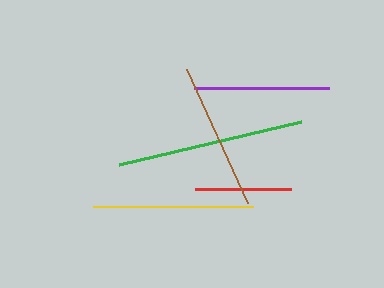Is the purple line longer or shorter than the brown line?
The brown line is longer than the purple line.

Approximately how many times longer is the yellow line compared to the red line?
The yellow line is approximately 1.7 times the length of the red line.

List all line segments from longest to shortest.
From longest to shortest: green, yellow, brown, purple, red.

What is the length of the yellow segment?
The yellow segment is approximately 159 pixels long.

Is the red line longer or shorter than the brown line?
The brown line is longer than the red line.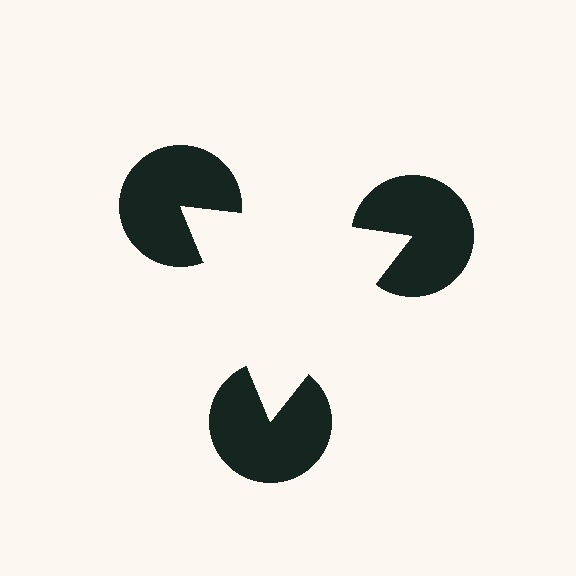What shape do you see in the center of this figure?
An illusory triangle — its edges are inferred from the aligned wedge cuts in the pac-man discs, not physically drawn.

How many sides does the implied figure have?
3 sides.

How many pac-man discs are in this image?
There are 3 — one at each vertex of the illusory triangle.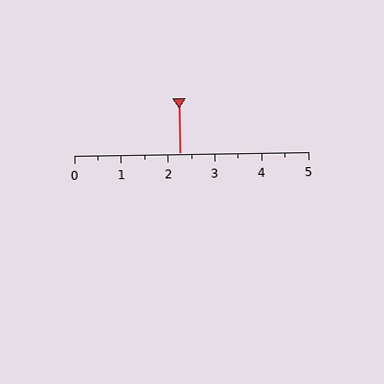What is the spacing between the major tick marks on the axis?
The major ticks are spaced 1 apart.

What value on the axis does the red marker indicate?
The marker indicates approximately 2.2.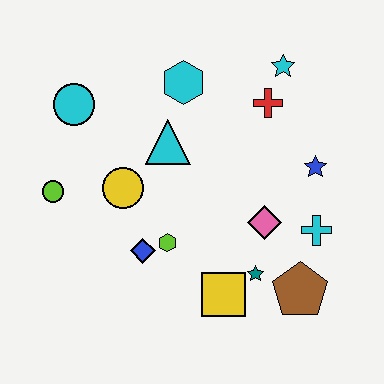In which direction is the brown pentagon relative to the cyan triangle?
The brown pentagon is below the cyan triangle.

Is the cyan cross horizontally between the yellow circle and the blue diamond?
No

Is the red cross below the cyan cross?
No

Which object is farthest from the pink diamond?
The cyan circle is farthest from the pink diamond.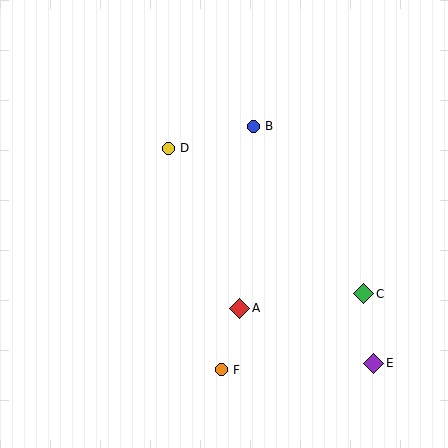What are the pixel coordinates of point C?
Point C is at (364, 294).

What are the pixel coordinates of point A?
Point A is at (240, 308).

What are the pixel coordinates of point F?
Point F is at (221, 370).